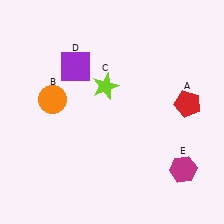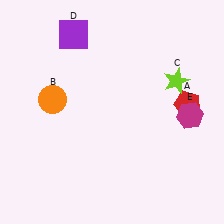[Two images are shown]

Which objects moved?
The objects that moved are: the lime star (C), the purple square (D), the magenta hexagon (E).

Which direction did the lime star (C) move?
The lime star (C) moved right.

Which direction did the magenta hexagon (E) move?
The magenta hexagon (E) moved up.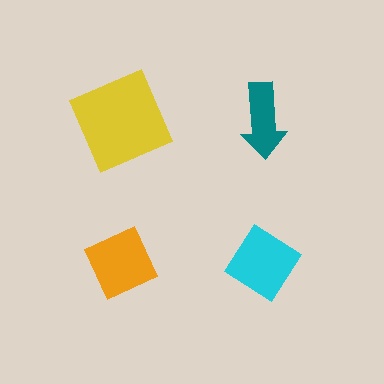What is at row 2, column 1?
An orange diamond.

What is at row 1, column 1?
A yellow square.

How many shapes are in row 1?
2 shapes.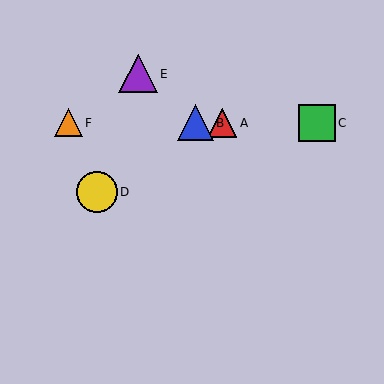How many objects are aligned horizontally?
4 objects (A, B, C, F) are aligned horizontally.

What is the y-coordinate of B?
Object B is at y≈123.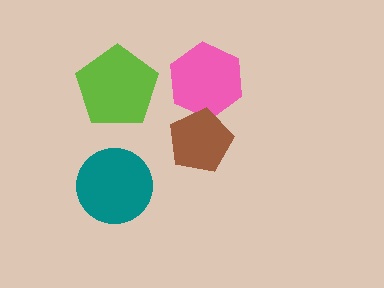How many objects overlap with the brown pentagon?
1 object overlaps with the brown pentagon.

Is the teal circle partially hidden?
No, no other shape covers it.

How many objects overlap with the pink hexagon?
1 object overlaps with the pink hexagon.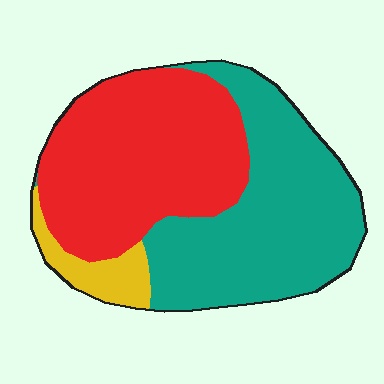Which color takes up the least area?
Yellow, at roughly 10%.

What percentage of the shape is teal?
Teal takes up between a quarter and a half of the shape.